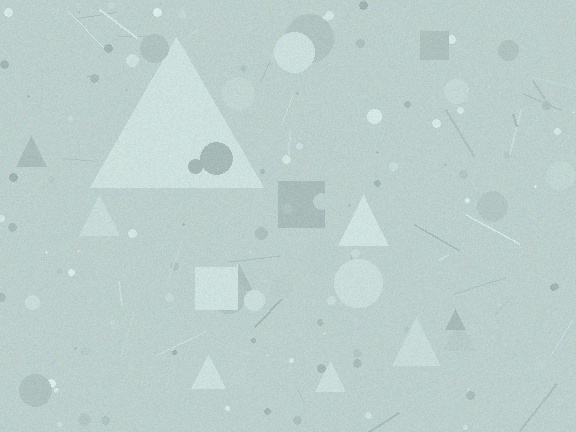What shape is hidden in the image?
A triangle is hidden in the image.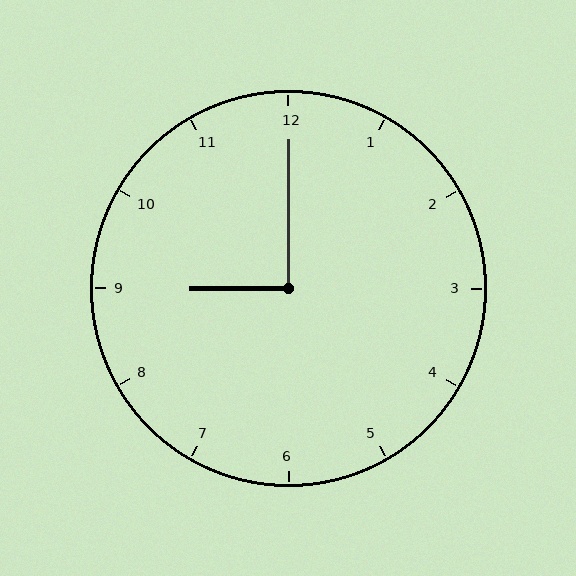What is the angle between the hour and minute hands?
Approximately 90 degrees.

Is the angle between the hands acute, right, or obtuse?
It is right.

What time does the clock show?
9:00.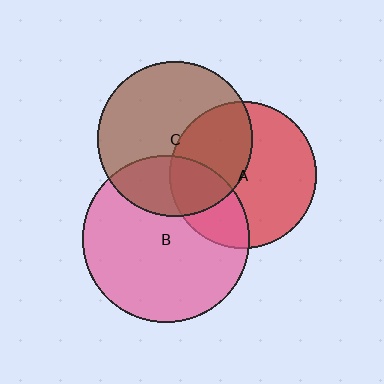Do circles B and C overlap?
Yes.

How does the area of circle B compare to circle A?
Approximately 1.3 times.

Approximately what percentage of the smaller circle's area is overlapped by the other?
Approximately 30%.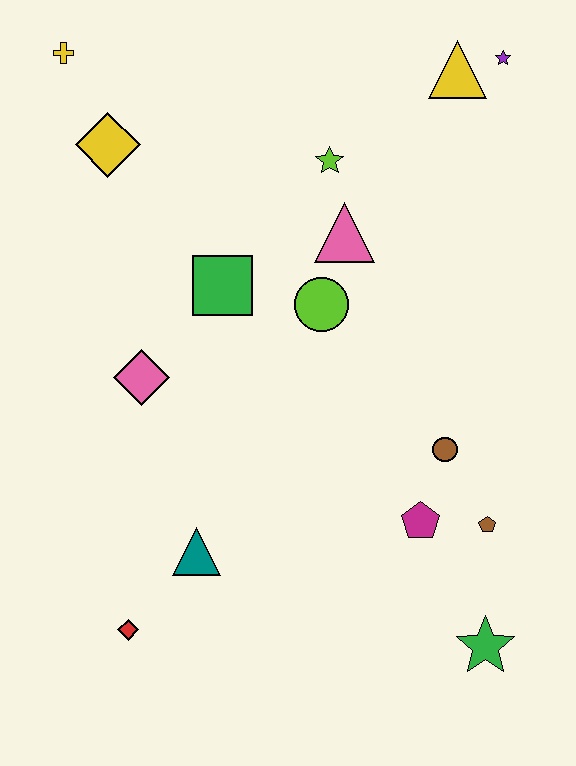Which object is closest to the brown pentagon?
The magenta pentagon is closest to the brown pentagon.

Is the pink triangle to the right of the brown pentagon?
No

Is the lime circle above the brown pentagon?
Yes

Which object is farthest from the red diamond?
The purple star is farthest from the red diamond.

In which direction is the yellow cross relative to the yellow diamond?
The yellow cross is above the yellow diamond.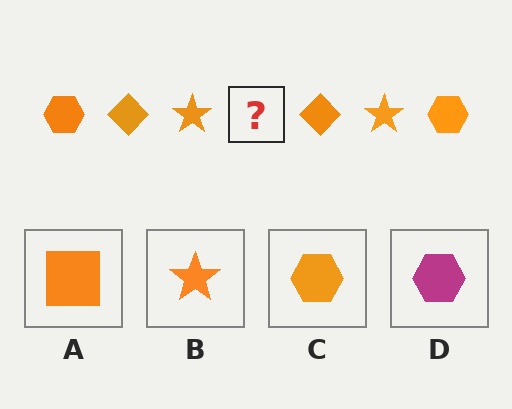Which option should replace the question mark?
Option C.